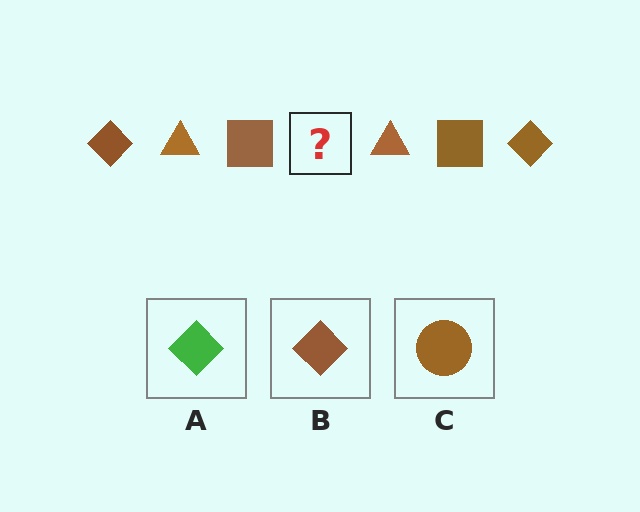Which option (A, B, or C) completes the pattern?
B.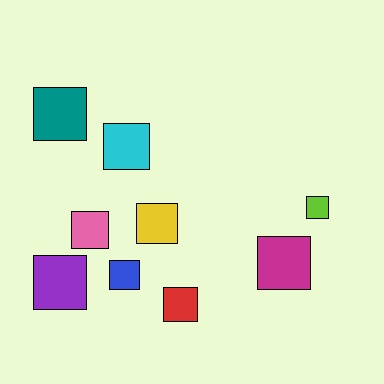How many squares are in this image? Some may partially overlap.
There are 9 squares.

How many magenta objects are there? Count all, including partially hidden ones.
There is 1 magenta object.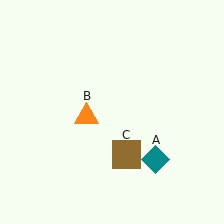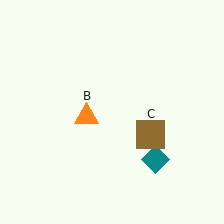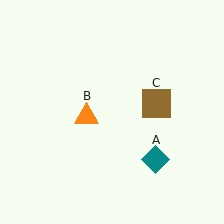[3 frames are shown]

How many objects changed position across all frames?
1 object changed position: brown square (object C).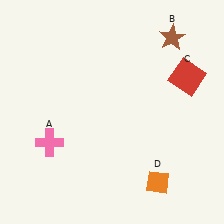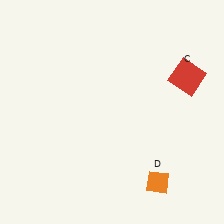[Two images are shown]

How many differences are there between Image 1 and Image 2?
There are 2 differences between the two images.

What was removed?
The brown star (B), the pink cross (A) were removed in Image 2.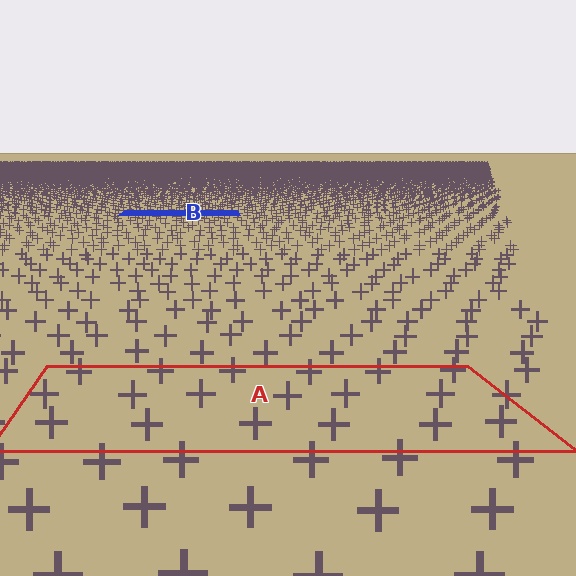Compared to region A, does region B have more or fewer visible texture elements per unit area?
Region B has more texture elements per unit area — they are packed more densely because it is farther away.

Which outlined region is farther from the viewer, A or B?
Region B is farther from the viewer — the texture elements inside it appear smaller and more densely packed.